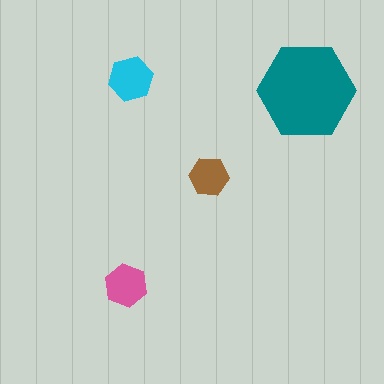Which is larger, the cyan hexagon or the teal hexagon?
The teal one.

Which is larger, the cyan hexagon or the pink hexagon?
The cyan one.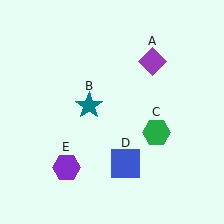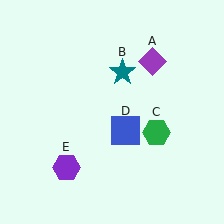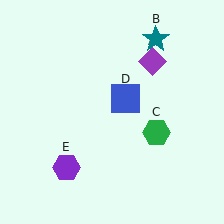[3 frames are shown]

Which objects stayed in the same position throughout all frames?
Purple diamond (object A) and green hexagon (object C) and purple hexagon (object E) remained stationary.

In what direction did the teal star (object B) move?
The teal star (object B) moved up and to the right.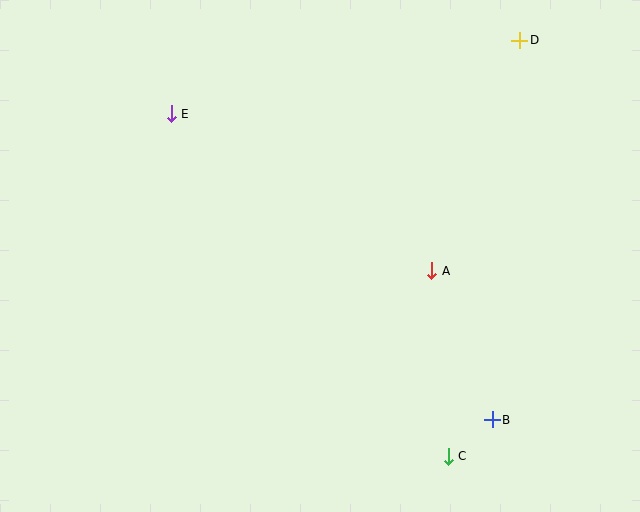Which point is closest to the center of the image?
Point A at (432, 271) is closest to the center.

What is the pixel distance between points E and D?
The distance between E and D is 356 pixels.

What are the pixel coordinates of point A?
Point A is at (432, 271).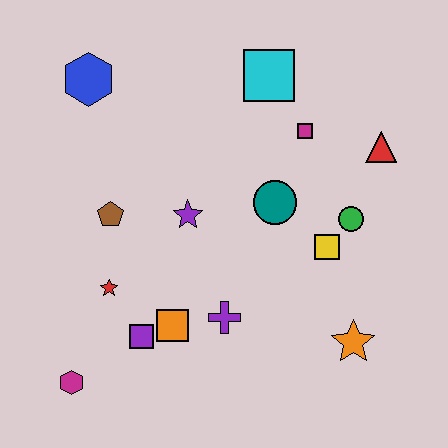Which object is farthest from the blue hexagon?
The orange star is farthest from the blue hexagon.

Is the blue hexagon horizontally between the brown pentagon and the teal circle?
No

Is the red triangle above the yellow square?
Yes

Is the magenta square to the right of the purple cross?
Yes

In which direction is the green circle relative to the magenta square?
The green circle is below the magenta square.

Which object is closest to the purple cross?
The orange square is closest to the purple cross.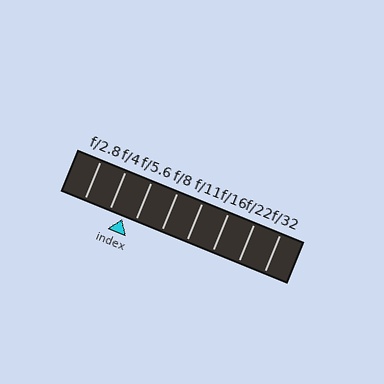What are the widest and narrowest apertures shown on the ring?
The widest aperture shown is f/2.8 and the narrowest is f/32.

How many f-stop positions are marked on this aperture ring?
There are 8 f-stop positions marked.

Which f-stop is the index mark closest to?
The index mark is closest to f/5.6.